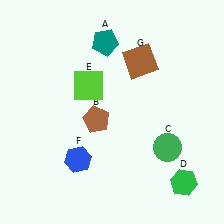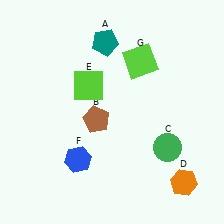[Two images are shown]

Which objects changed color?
D changed from green to orange. G changed from brown to lime.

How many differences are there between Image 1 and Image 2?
There are 2 differences between the two images.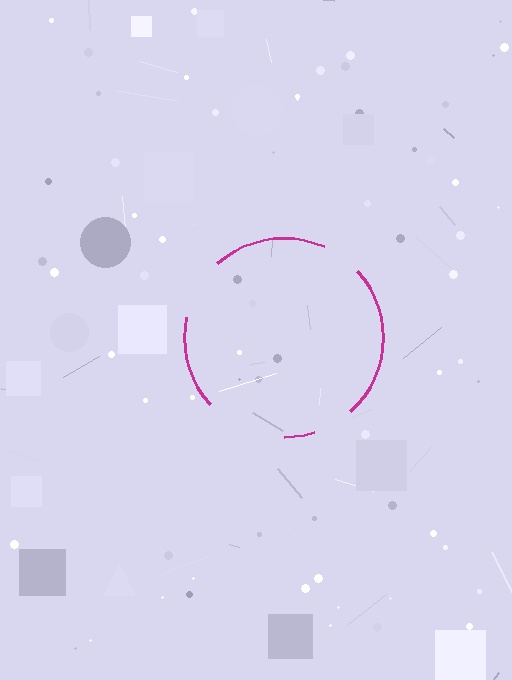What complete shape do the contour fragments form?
The contour fragments form a circle.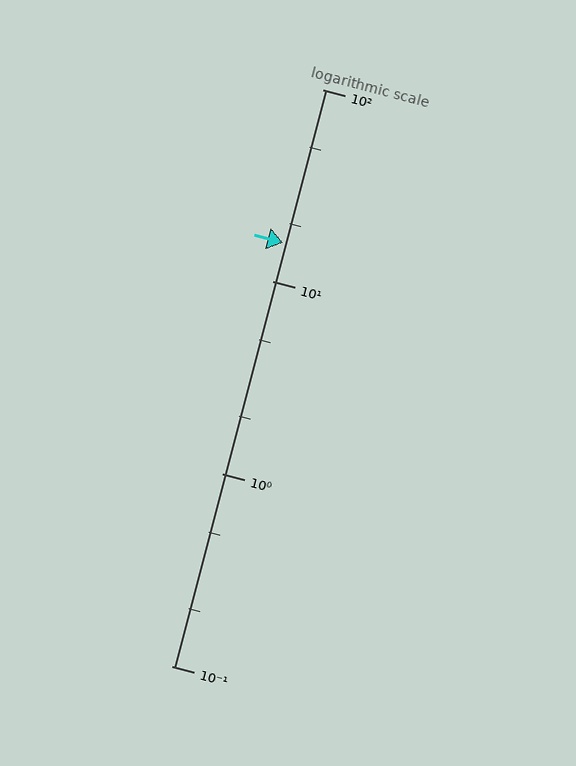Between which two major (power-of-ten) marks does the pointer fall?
The pointer is between 10 and 100.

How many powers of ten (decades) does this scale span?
The scale spans 3 decades, from 0.1 to 100.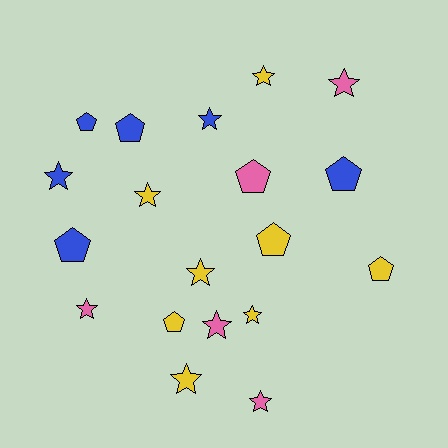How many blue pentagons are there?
There are 4 blue pentagons.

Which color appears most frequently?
Yellow, with 8 objects.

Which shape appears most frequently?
Star, with 11 objects.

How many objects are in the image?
There are 19 objects.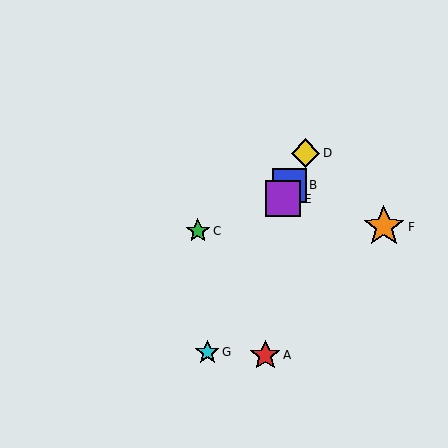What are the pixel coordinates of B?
Object B is at (290, 185).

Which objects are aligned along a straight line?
Objects B, D, E, G are aligned along a straight line.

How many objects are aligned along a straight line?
4 objects (B, D, E, G) are aligned along a straight line.